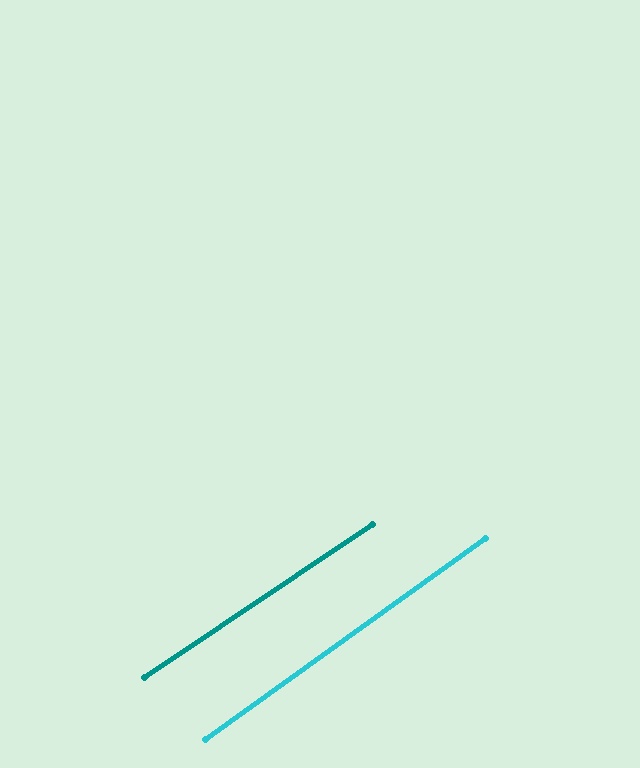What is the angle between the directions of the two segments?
Approximately 2 degrees.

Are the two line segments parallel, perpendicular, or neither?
Parallel — their directions differ by only 1.7°.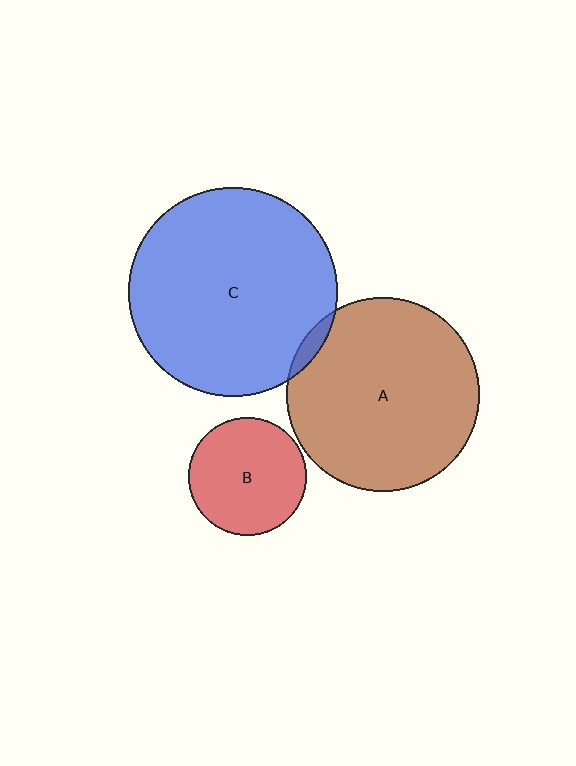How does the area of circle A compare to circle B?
Approximately 2.7 times.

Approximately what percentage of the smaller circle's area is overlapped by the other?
Approximately 5%.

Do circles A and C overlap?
Yes.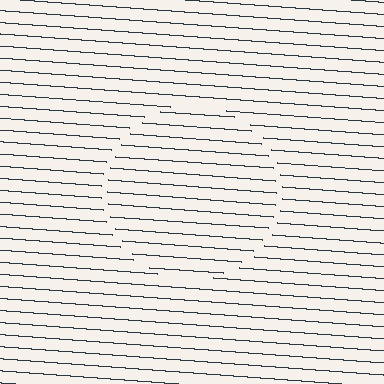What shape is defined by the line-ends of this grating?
An illusory circle. The interior of the shape contains the same grating, shifted by half a period — the contour is defined by the phase discontinuity where line-ends from the inner and outer gratings abut.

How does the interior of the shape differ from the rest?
The interior of the shape contains the same grating, shifted by half a period — the contour is defined by the phase discontinuity where line-ends from the inner and outer gratings abut.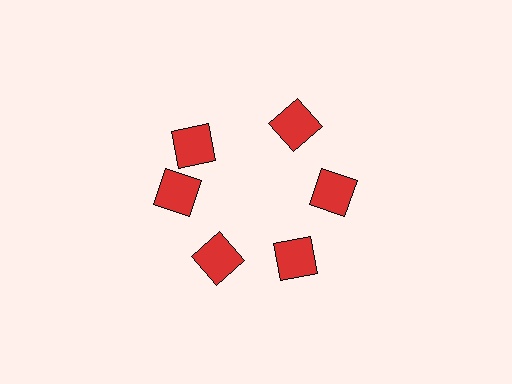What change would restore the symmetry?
The symmetry would be restored by rotating it back into even spacing with its neighbors so that all 6 squares sit at equal angles and equal distance from the center.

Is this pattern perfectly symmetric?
No. The 6 red squares are arranged in a ring, but one element near the 11 o'clock position is rotated out of alignment along the ring, breaking the 6-fold rotational symmetry.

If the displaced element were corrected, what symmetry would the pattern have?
It would have 6-fold rotational symmetry — the pattern would map onto itself every 60 degrees.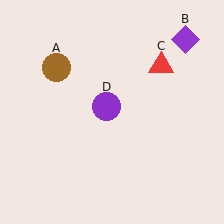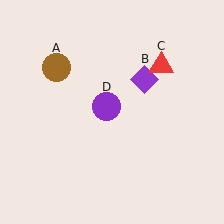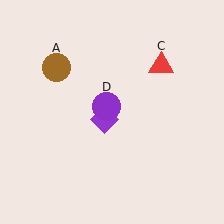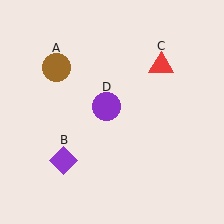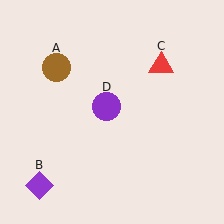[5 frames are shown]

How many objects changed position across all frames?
1 object changed position: purple diamond (object B).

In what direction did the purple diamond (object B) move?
The purple diamond (object B) moved down and to the left.